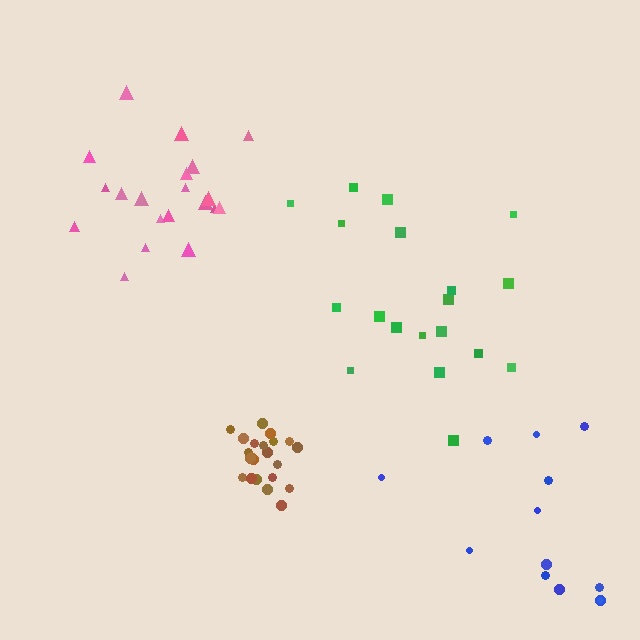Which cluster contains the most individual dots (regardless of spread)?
Brown (22).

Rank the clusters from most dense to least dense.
brown, pink, green, blue.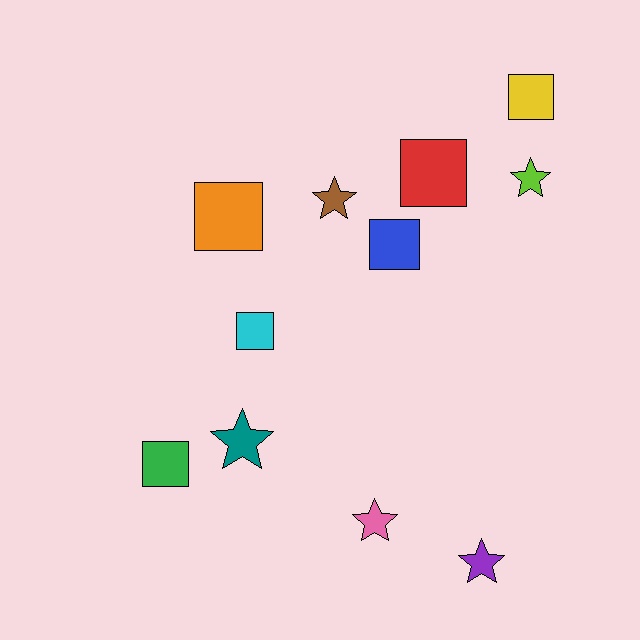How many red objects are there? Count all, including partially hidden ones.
There is 1 red object.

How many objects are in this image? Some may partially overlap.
There are 11 objects.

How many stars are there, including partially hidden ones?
There are 5 stars.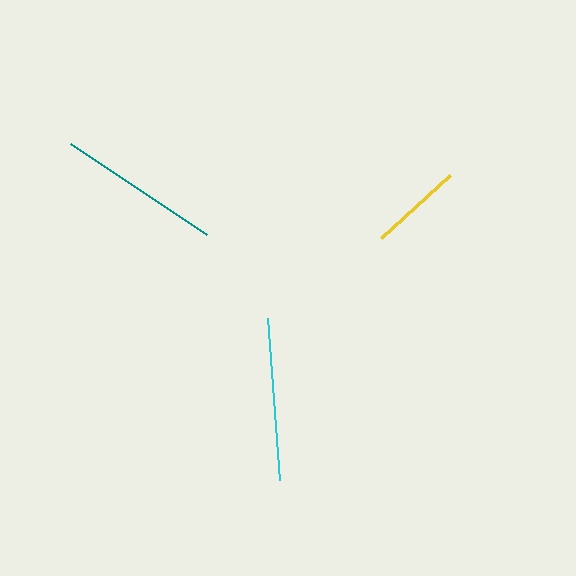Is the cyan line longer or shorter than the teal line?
The teal line is longer than the cyan line.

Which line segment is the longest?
The teal line is the longest at approximately 163 pixels.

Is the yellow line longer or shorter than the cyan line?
The cyan line is longer than the yellow line.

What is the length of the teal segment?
The teal segment is approximately 163 pixels long.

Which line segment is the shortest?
The yellow line is the shortest at approximately 94 pixels.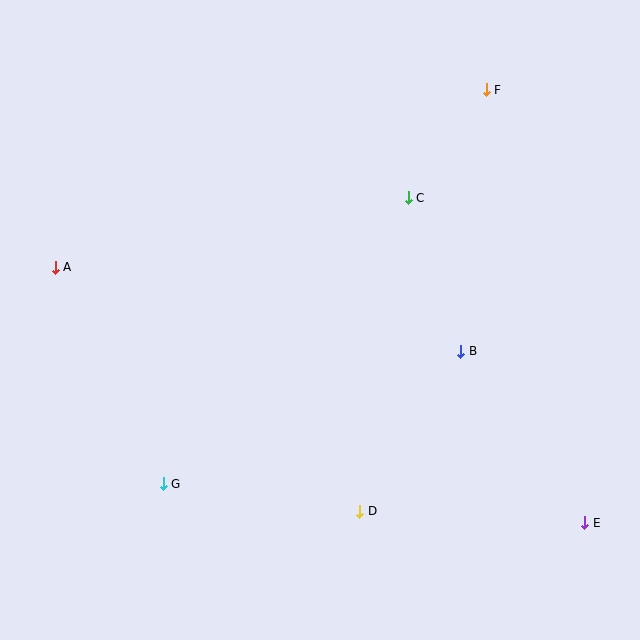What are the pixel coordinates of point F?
Point F is at (486, 90).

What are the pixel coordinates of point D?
Point D is at (360, 511).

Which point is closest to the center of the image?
Point B at (461, 351) is closest to the center.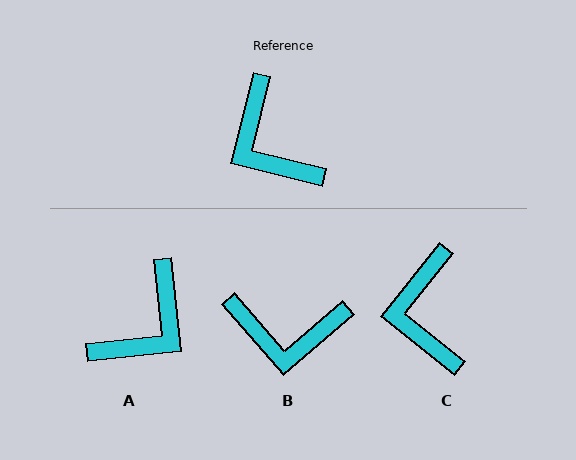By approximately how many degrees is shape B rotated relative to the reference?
Approximately 55 degrees counter-clockwise.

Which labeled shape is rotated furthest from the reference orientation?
A, about 110 degrees away.